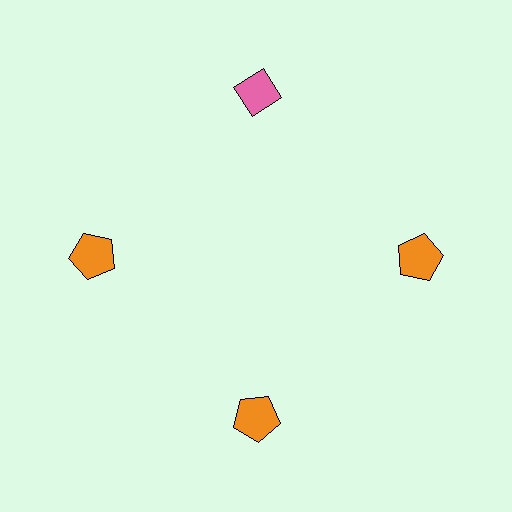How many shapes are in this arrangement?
There are 4 shapes arranged in a ring pattern.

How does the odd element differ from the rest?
It differs in both color (pink instead of orange) and shape (diamond instead of pentagon).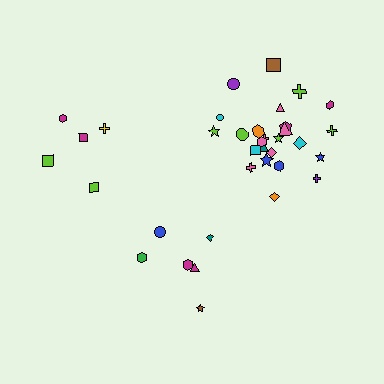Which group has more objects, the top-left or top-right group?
The top-right group.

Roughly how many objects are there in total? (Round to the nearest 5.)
Roughly 35 objects in total.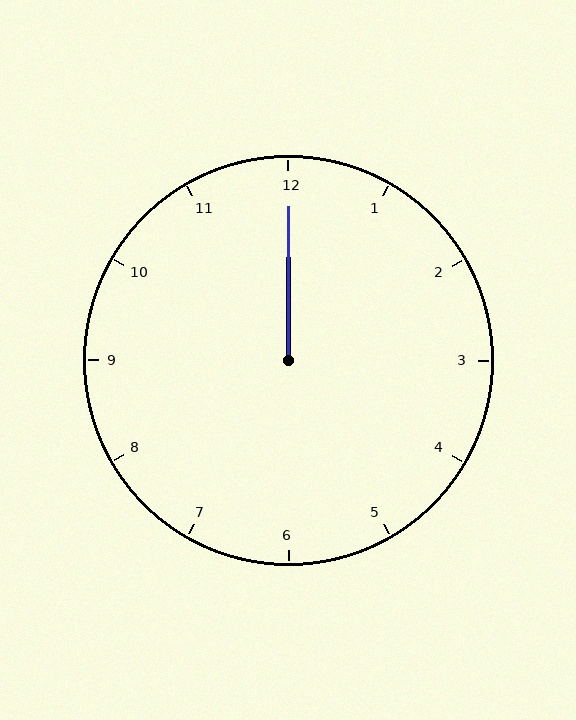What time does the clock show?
12:00.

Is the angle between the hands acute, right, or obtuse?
It is acute.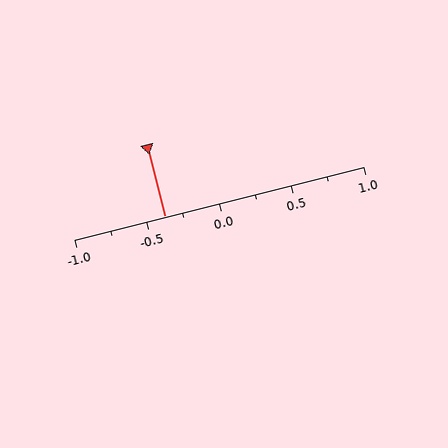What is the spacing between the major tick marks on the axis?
The major ticks are spaced 0.5 apart.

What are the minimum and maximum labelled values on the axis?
The axis runs from -1.0 to 1.0.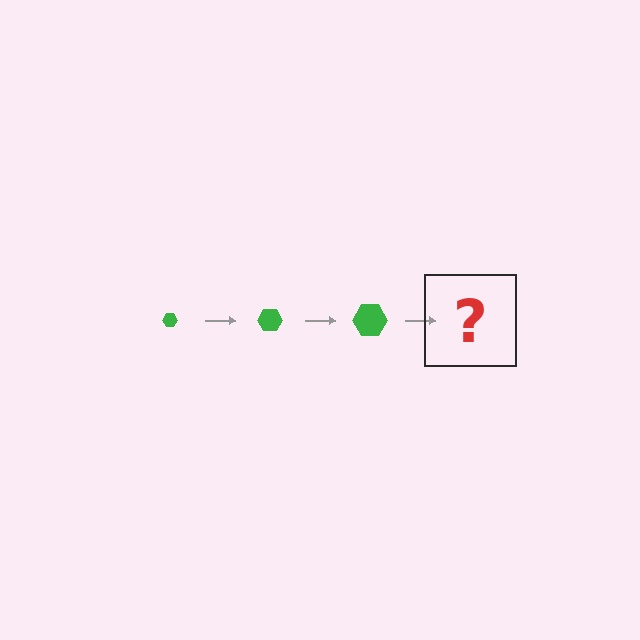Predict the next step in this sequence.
The next step is a green hexagon, larger than the previous one.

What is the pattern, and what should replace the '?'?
The pattern is that the hexagon gets progressively larger each step. The '?' should be a green hexagon, larger than the previous one.